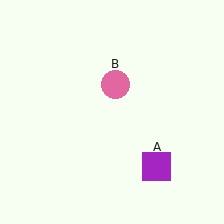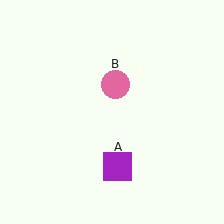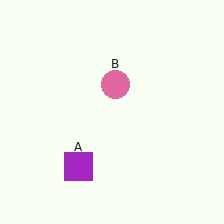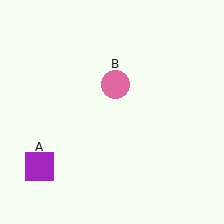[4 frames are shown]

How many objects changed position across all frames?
1 object changed position: purple square (object A).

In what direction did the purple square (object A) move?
The purple square (object A) moved left.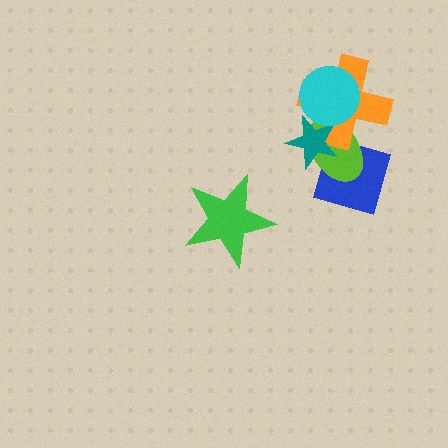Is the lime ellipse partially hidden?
Yes, it is partially covered by another shape.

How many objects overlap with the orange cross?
4 objects overlap with the orange cross.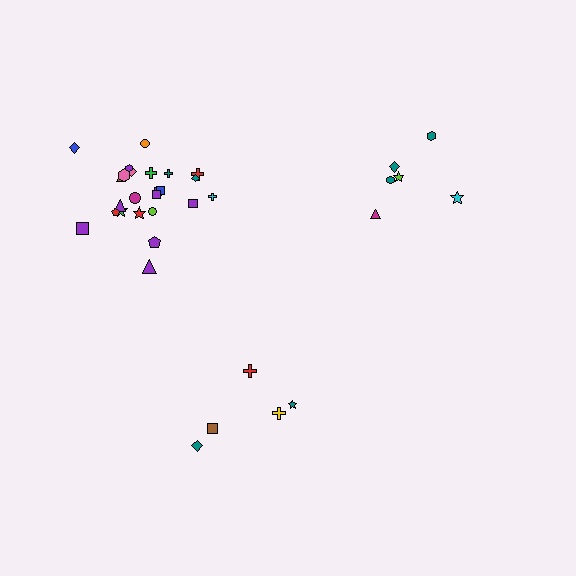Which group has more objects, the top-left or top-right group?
The top-left group.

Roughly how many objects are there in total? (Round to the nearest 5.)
Roughly 35 objects in total.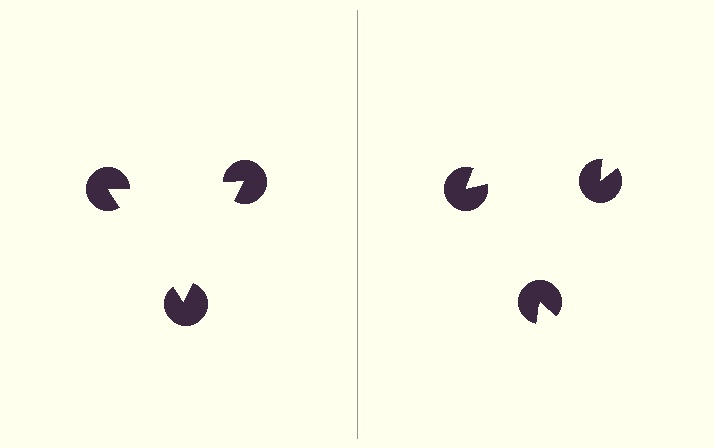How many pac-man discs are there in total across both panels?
6 — 3 on each side.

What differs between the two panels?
The pac-man discs are positioned identically on both sides; only the wedge orientations differ. On the left they align to a triangle; on the right they are misaligned.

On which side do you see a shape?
An illusory triangle appears on the left side. On the right side the wedge cuts are rotated, so no coherent shape forms.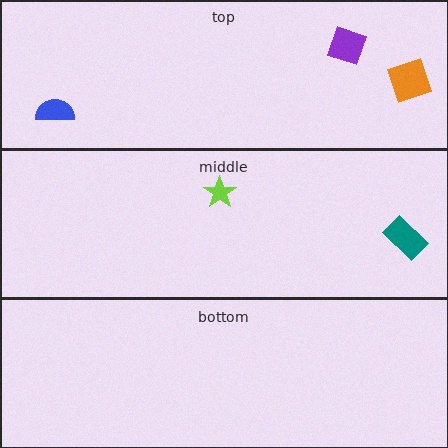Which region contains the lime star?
The middle region.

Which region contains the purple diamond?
The top region.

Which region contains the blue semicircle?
The top region.